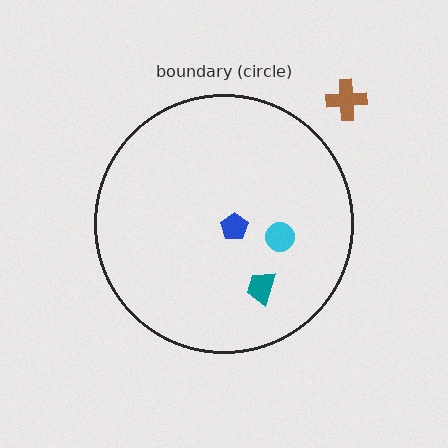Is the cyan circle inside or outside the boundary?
Inside.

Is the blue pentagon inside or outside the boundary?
Inside.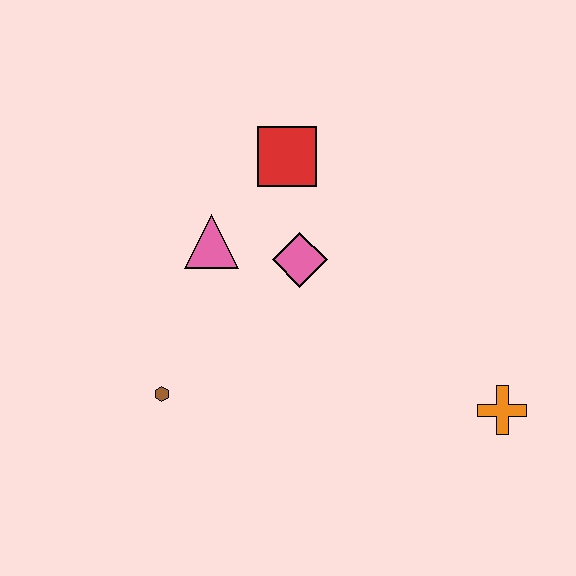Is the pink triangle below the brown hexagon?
No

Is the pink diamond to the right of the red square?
Yes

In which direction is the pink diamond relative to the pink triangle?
The pink diamond is to the right of the pink triangle.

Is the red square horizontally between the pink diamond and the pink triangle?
Yes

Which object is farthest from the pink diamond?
The orange cross is farthest from the pink diamond.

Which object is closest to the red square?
The pink diamond is closest to the red square.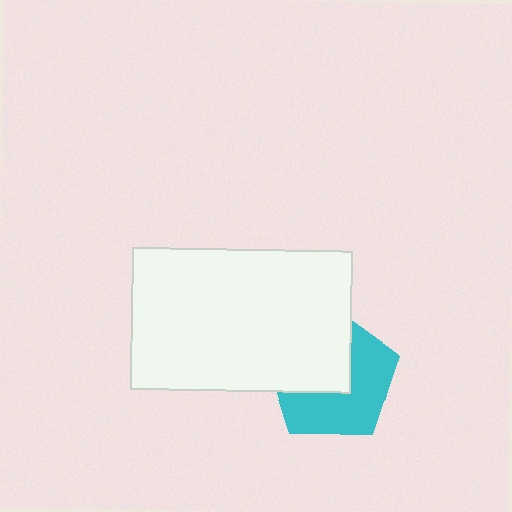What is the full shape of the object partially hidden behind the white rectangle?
The partially hidden object is a cyan pentagon.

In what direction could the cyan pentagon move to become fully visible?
The cyan pentagon could move toward the lower-right. That would shift it out from behind the white rectangle entirely.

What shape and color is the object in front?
The object in front is a white rectangle.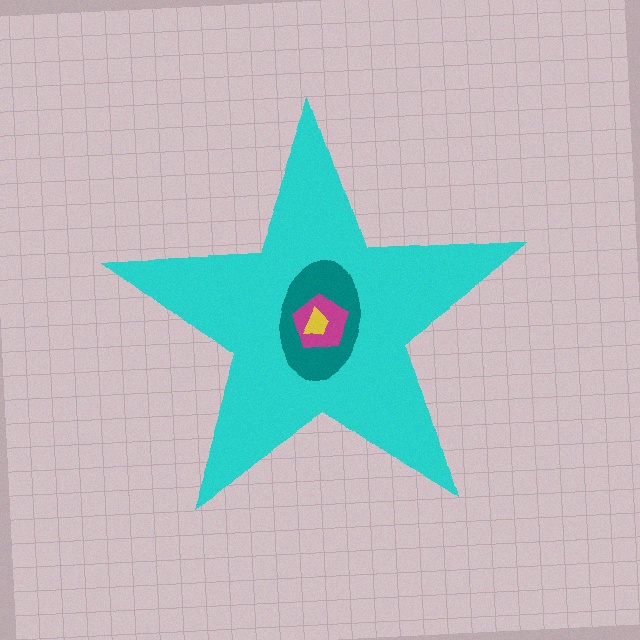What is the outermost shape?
The cyan star.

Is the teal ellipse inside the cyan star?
Yes.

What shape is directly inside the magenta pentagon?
The yellow trapezoid.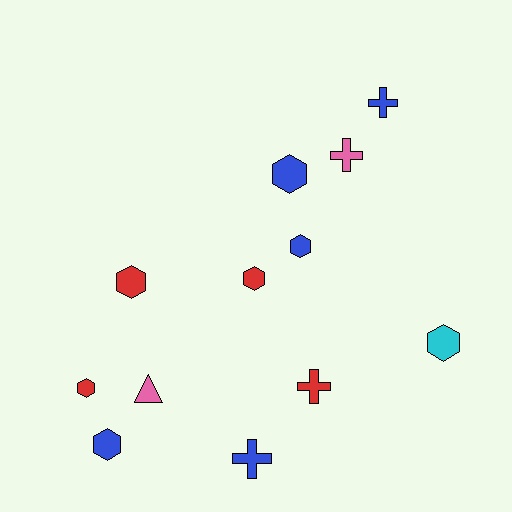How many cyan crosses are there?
There are no cyan crosses.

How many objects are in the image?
There are 12 objects.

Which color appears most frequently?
Blue, with 5 objects.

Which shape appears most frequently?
Hexagon, with 7 objects.